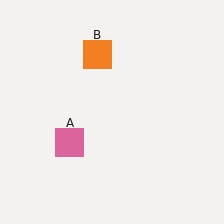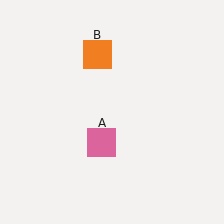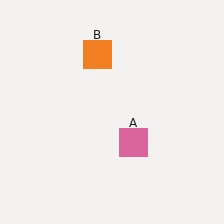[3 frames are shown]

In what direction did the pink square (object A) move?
The pink square (object A) moved right.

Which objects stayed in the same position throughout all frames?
Orange square (object B) remained stationary.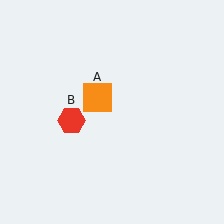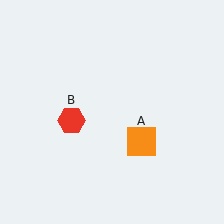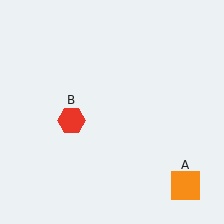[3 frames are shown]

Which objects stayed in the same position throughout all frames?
Red hexagon (object B) remained stationary.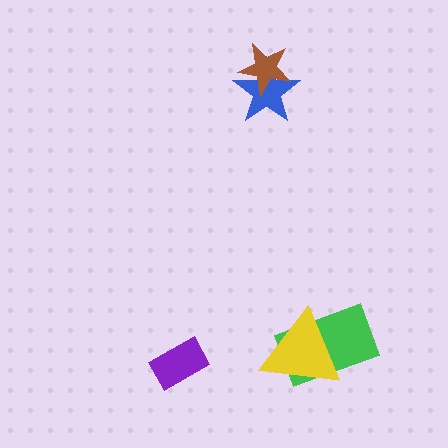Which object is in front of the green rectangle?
The yellow triangle is in front of the green rectangle.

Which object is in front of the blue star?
The brown star is in front of the blue star.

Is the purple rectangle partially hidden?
No, no other shape covers it.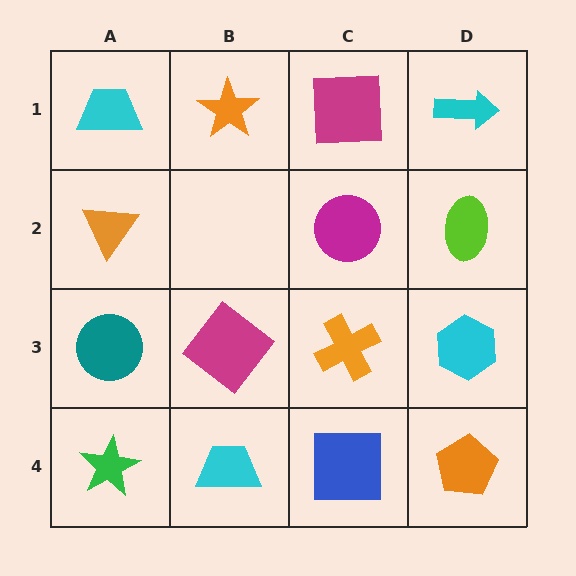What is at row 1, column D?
A cyan arrow.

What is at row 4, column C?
A blue square.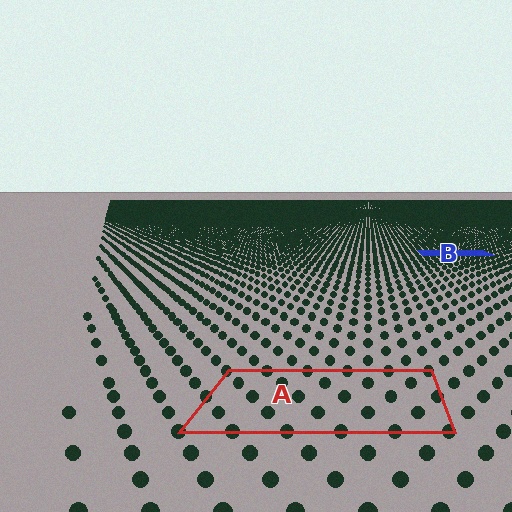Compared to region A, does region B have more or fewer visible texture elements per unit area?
Region B has more texture elements per unit area — they are packed more densely because it is farther away.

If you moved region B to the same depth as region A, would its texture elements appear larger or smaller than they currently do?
They would appear larger. At a closer depth, the same texture elements are projected at a bigger on-screen size.